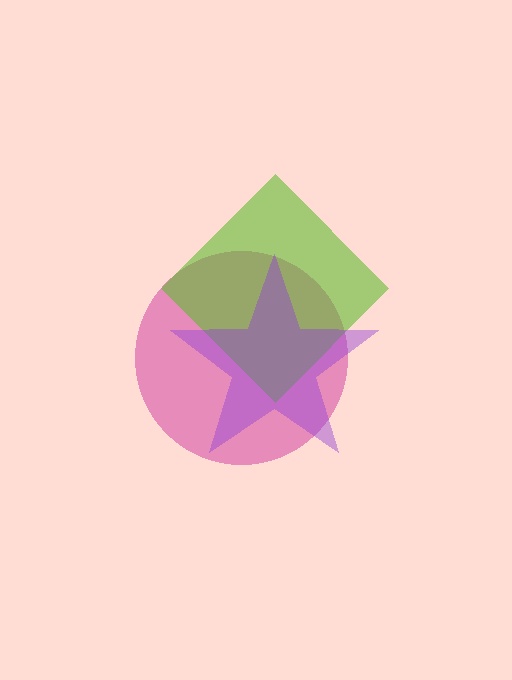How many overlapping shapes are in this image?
There are 3 overlapping shapes in the image.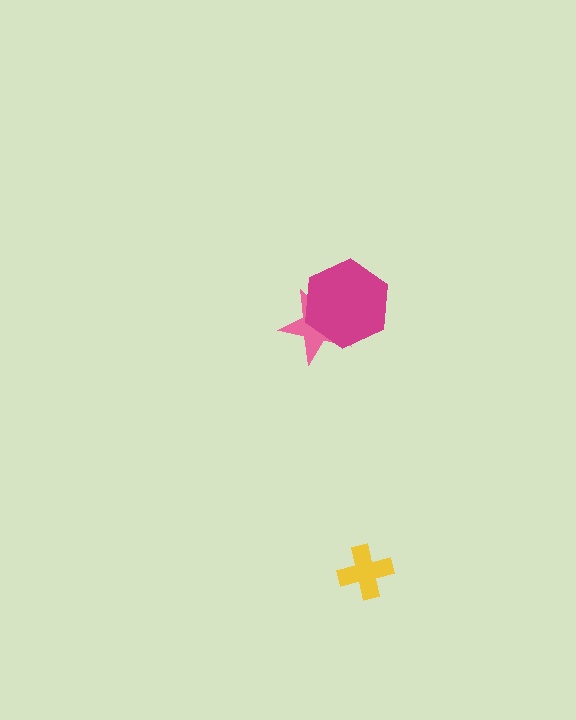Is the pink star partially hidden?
Yes, it is partially covered by another shape.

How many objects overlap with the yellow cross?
0 objects overlap with the yellow cross.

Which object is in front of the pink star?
The magenta hexagon is in front of the pink star.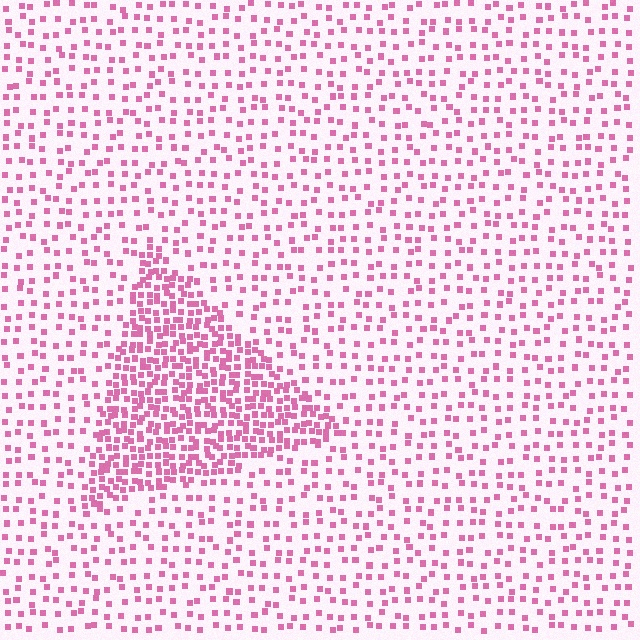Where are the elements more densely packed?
The elements are more densely packed inside the triangle boundary.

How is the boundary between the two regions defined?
The boundary is defined by a change in element density (approximately 2.6x ratio). All elements are the same color, size, and shape.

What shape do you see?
I see a triangle.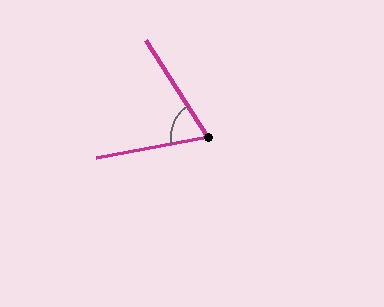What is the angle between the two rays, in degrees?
Approximately 69 degrees.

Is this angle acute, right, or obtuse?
It is acute.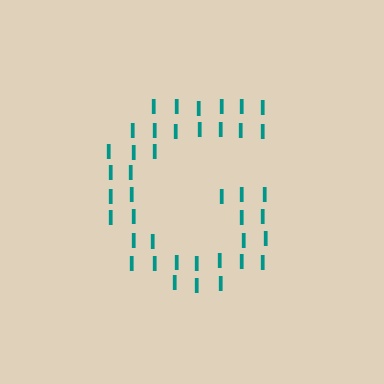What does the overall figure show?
The overall figure shows the letter G.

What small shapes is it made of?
It is made of small letter I's.